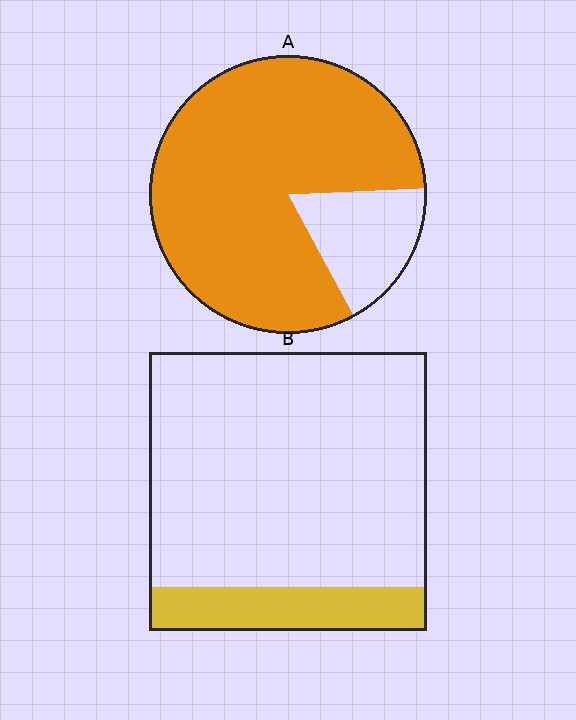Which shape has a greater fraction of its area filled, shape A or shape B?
Shape A.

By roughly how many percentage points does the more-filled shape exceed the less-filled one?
By roughly 65 percentage points (A over B).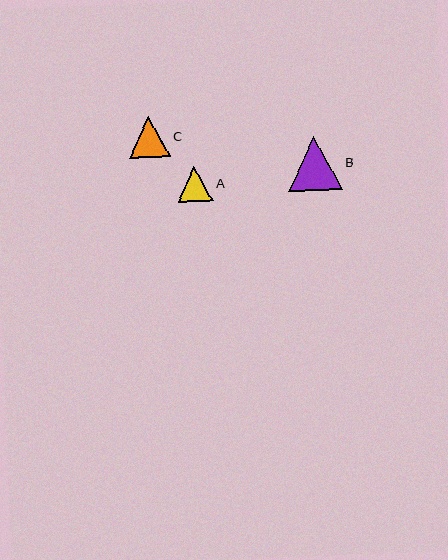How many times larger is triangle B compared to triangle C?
Triangle B is approximately 1.3 times the size of triangle C.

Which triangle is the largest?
Triangle B is the largest with a size of approximately 54 pixels.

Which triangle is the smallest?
Triangle A is the smallest with a size of approximately 35 pixels.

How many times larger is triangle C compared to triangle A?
Triangle C is approximately 1.2 times the size of triangle A.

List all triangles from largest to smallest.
From largest to smallest: B, C, A.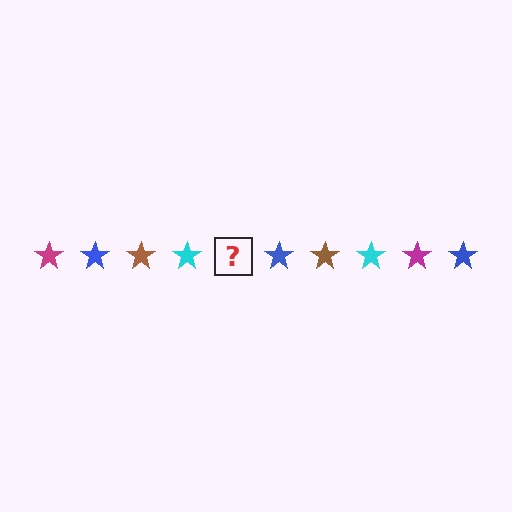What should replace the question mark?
The question mark should be replaced with a magenta star.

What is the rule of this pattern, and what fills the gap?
The rule is that the pattern cycles through magenta, blue, brown, cyan stars. The gap should be filled with a magenta star.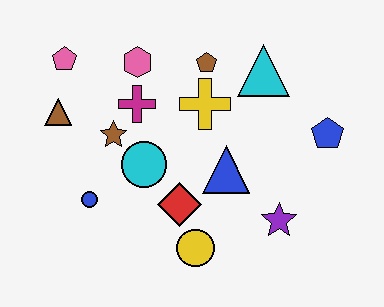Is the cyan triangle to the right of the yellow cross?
Yes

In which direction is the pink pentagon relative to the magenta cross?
The pink pentagon is to the left of the magenta cross.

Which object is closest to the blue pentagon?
The cyan triangle is closest to the blue pentagon.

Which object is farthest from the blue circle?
The blue pentagon is farthest from the blue circle.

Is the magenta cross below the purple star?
No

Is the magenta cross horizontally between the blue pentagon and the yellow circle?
No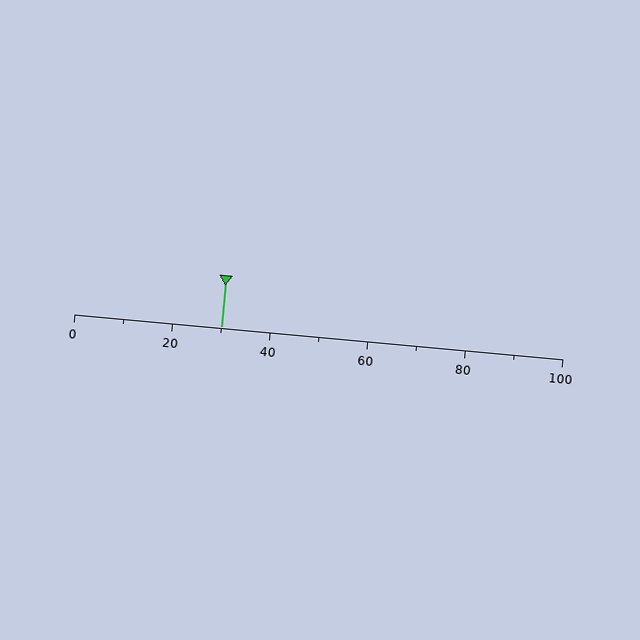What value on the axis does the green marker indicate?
The marker indicates approximately 30.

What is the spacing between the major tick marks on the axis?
The major ticks are spaced 20 apart.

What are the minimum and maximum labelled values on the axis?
The axis runs from 0 to 100.